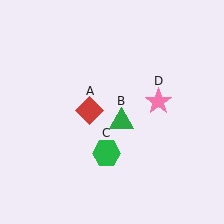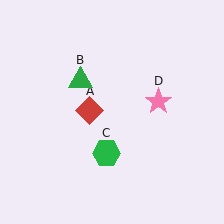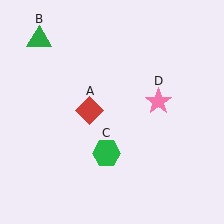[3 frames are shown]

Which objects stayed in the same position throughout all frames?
Red diamond (object A) and green hexagon (object C) and pink star (object D) remained stationary.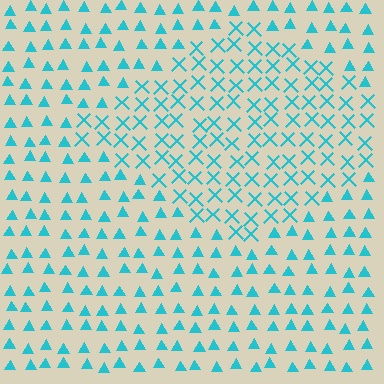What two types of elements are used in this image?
The image uses X marks inside the diamond region and triangles outside it.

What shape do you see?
I see a diamond.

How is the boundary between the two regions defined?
The boundary is defined by a change in element shape: X marks inside vs. triangles outside. All elements share the same color and spacing.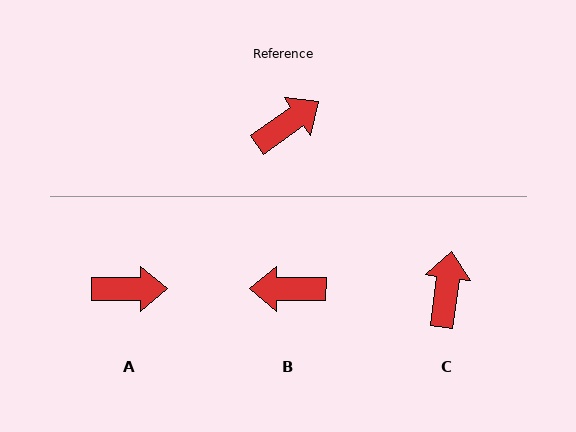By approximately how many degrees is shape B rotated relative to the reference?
Approximately 144 degrees counter-clockwise.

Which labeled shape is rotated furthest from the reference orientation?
B, about 144 degrees away.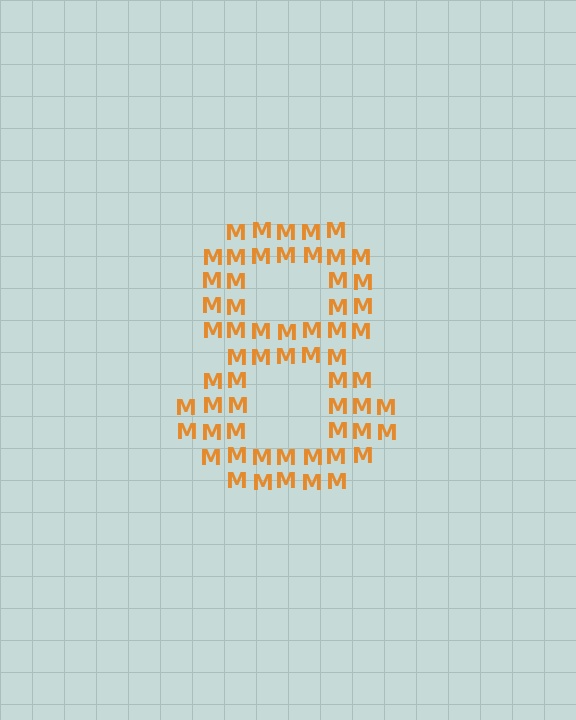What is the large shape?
The large shape is the digit 8.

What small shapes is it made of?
It is made of small letter M's.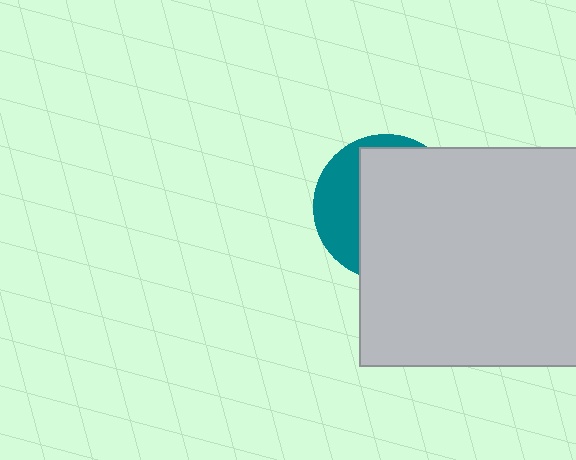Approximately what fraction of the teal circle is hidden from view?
Roughly 68% of the teal circle is hidden behind the light gray square.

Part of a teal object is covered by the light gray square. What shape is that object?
It is a circle.